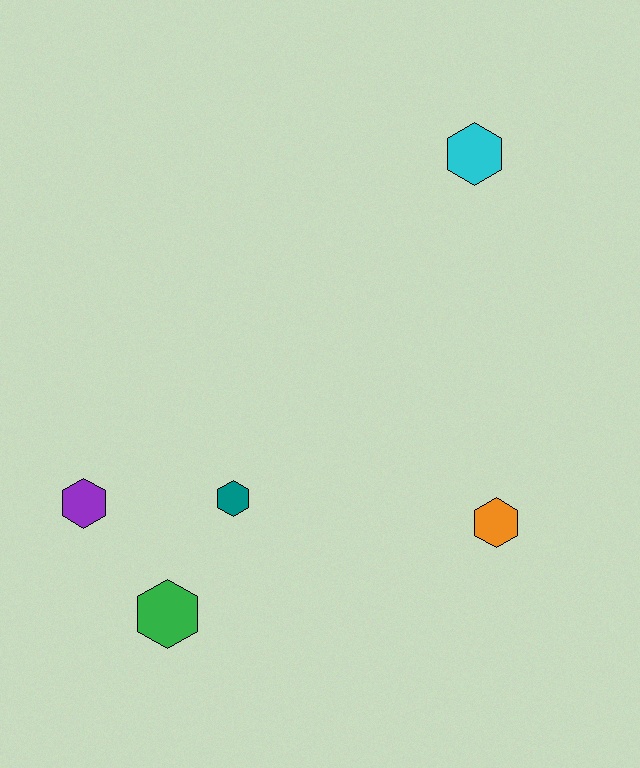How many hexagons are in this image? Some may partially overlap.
There are 5 hexagons.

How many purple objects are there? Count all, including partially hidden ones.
There is 1 purple object.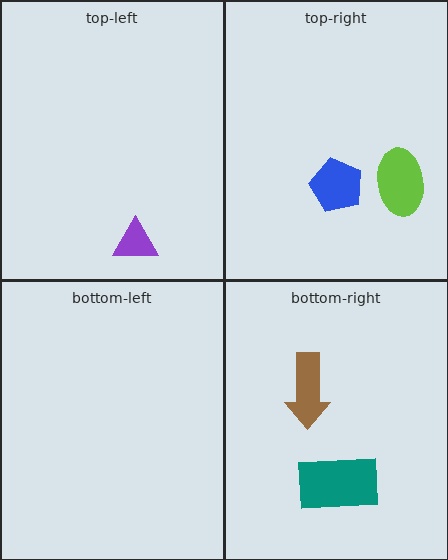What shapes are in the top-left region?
The purple triangle.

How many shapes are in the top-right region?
2.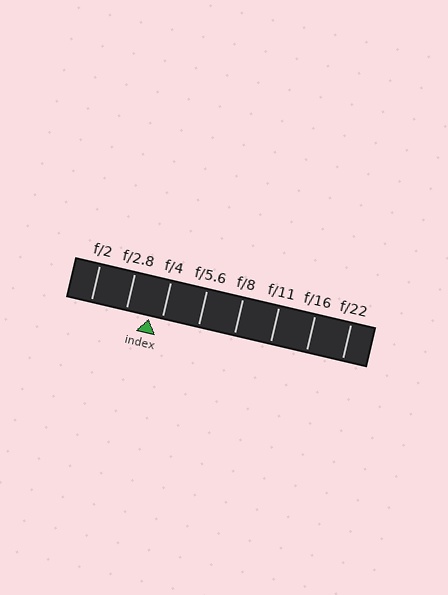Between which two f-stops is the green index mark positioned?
The index mark is between f/2.8 and f/4.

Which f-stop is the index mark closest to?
The index mark is closest to f/4.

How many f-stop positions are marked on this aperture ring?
There are 8 f-stop positions marked.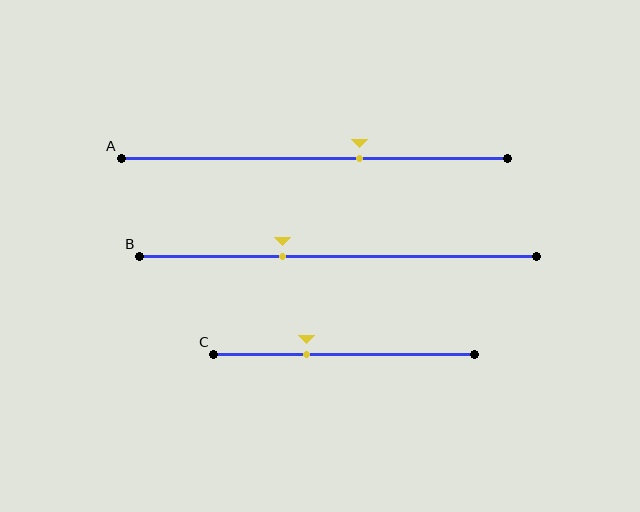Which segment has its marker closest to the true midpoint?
Segment A has its marker closest to the true midpoint.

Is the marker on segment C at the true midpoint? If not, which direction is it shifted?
No, the marker on segment C is shifted to the left by about 14% of the segment length.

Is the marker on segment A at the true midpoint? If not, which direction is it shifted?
No, the marker on segment A is shifted to the right by about 12% of the segment length.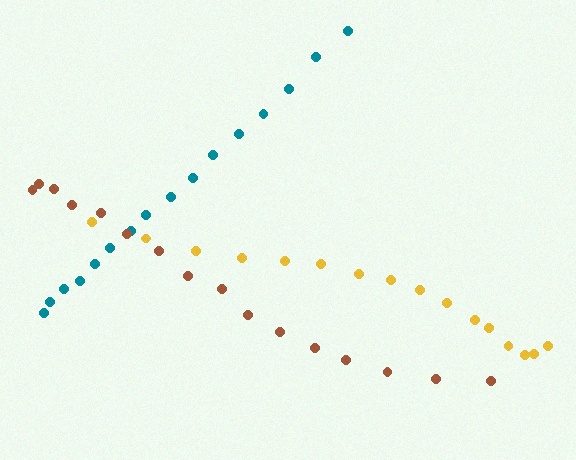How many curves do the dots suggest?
There are 3 distinct paths.